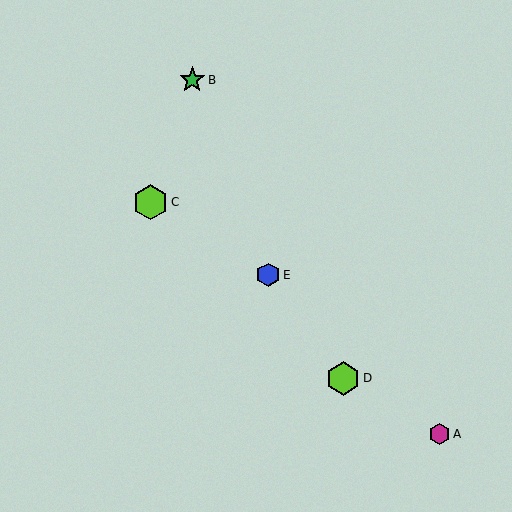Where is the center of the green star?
The center of the green star is at (192, 80).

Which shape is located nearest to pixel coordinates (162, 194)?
The lime hexagon (labeled C) at (150, 202) is nearest to that location.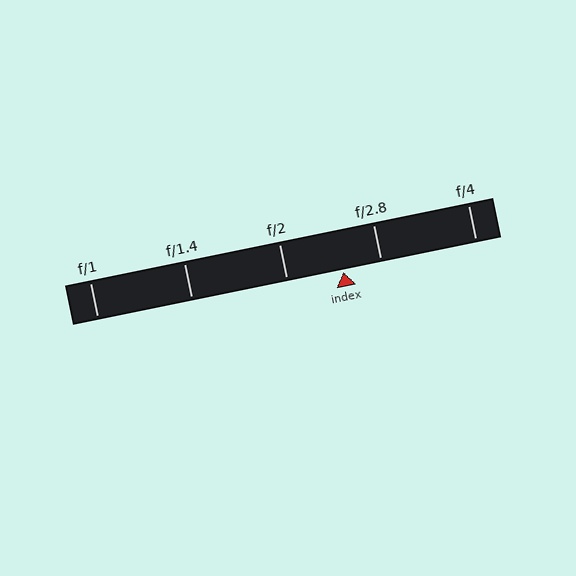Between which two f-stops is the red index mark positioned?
The index mark is between f/2 and f/2.8.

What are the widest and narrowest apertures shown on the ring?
The widest aperture shown is f/1 and the narrowest is f/4.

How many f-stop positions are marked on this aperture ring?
There are 5 f-stop positions marked.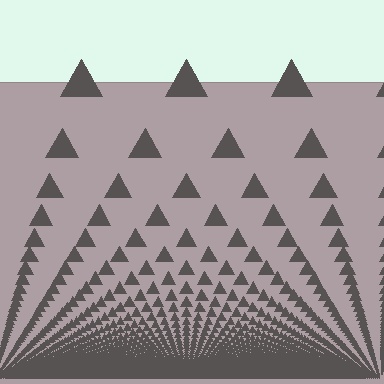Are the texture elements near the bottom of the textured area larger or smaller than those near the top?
Smaller. The gradient is inverted — elements near the bottom are smaller and denser.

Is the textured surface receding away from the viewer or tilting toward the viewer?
The surface appears to tilt toward the viewer. Texture elements get larger and sparser toward the top.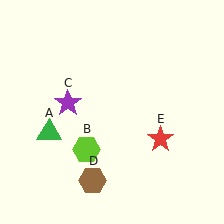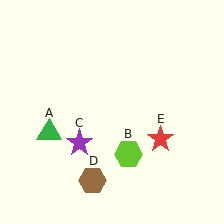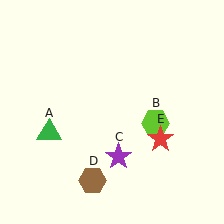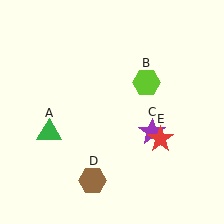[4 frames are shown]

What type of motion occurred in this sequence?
The lime hexagon (object B), purple star (object C) rotated counterclockwise around the center of the scene.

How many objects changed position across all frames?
2 objects changed position: lime hexagon (object B), purple star (object C).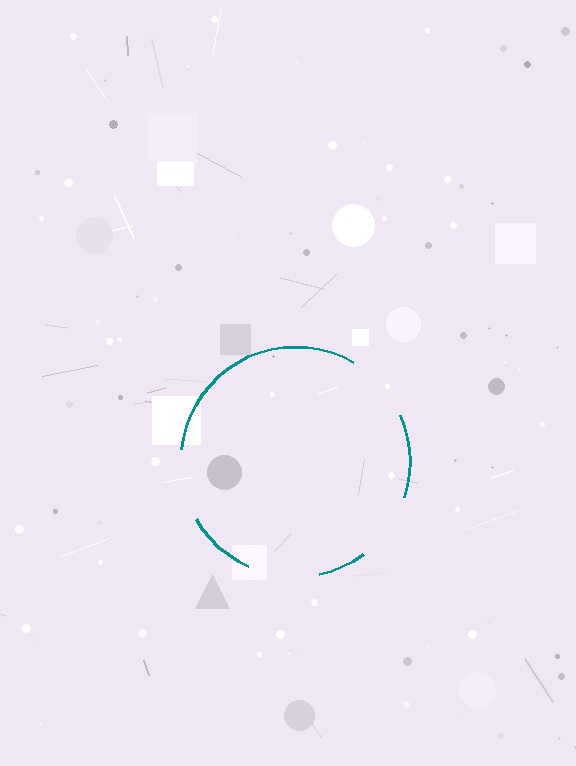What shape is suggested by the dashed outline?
The dashed outline suggests a circle.